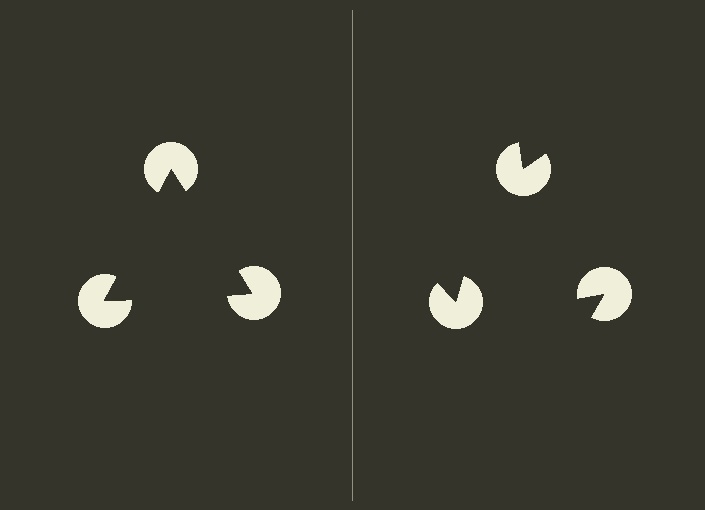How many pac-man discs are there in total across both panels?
6 — 3 on each side.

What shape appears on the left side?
An illusory triangle.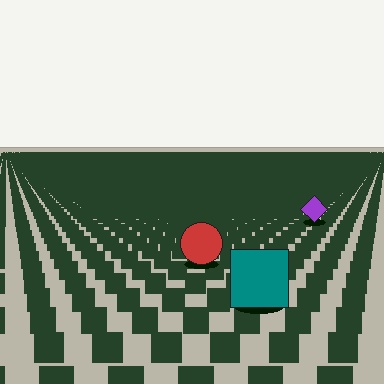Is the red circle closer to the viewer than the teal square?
No. The teal square is closer — you can tell from the texture gradient: the ground texture is coarser near it.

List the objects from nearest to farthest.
From nearest to farthest: the teal square, the red circle, the purple diamond.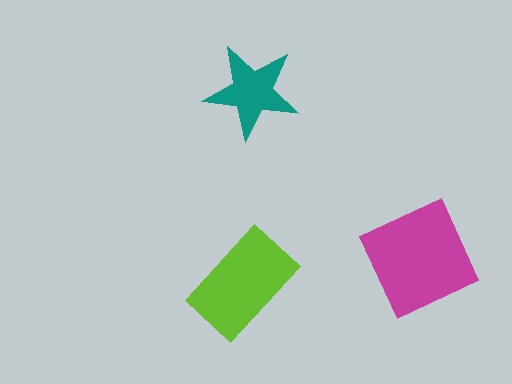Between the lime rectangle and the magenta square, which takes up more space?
The magenta square.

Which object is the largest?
The magenta square.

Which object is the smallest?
The teal star.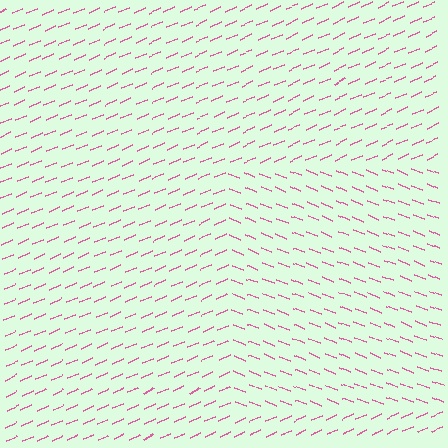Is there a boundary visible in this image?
Yes, there is a texture boundary formed by a change in line orientation.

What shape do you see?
I see a rectangle.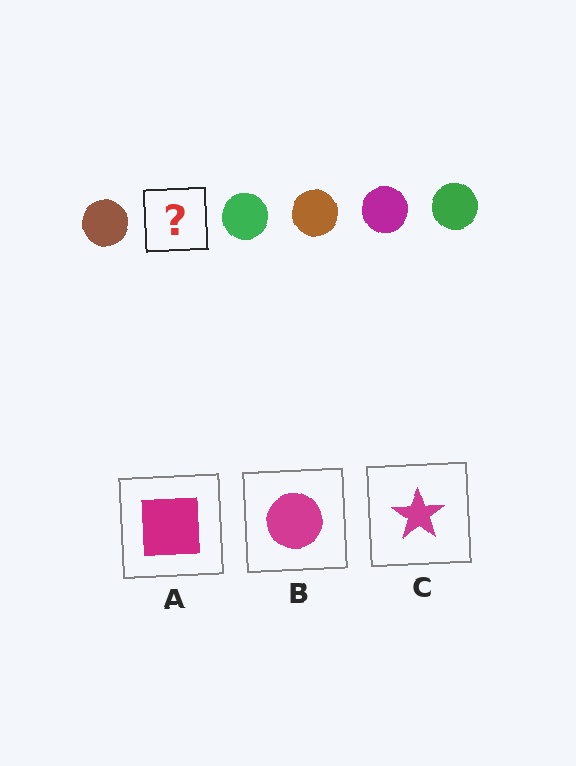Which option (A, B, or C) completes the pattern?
B.